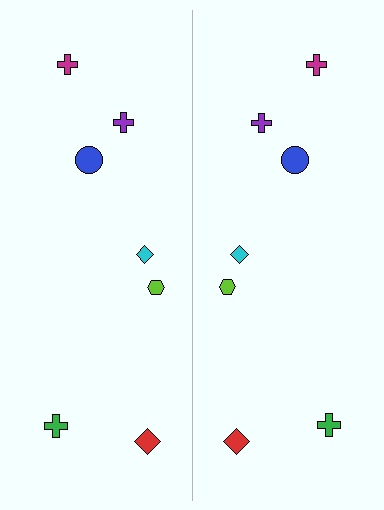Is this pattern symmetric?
Yes, this pattern has bilateral (reflection) symmetry.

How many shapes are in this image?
There are 14 shapes in this image.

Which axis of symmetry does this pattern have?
The pattern has a vertical axis of symmetry running through the center of the image.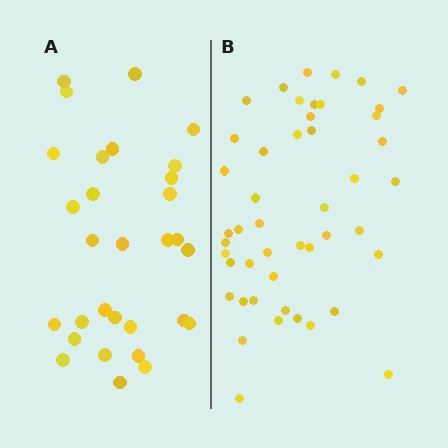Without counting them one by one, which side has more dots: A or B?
Region B (the right region) has more dots.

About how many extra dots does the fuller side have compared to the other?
Region B has approximately 15 more dots than region A.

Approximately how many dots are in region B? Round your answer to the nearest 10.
About 50 dots. (The exact count is 47, which rounds to 50.)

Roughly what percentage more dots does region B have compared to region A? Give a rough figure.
About 55% more.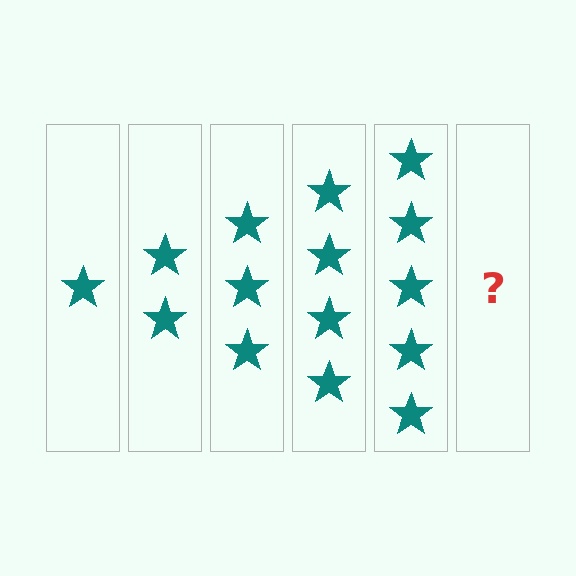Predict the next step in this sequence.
The next step is 6 stars.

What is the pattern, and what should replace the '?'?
The pattern is that each step adds one more star. The '?' should be 6 stars.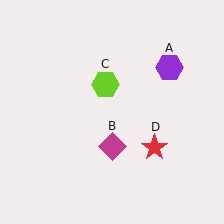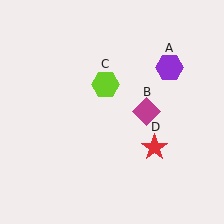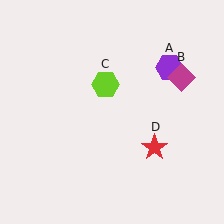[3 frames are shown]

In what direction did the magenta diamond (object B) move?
The magenta diamond (object B) moved up and to the right.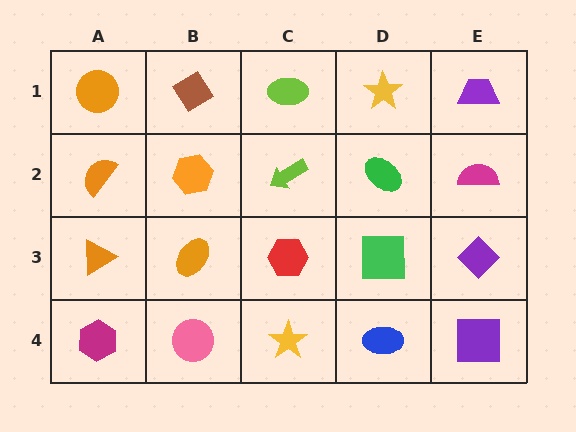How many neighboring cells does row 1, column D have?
3.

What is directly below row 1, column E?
A magenta semicircle.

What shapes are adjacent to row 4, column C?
A red hexagon (row 3, column C), a pink circle (row 4, column B), a blue ellipse (row 4, column D).